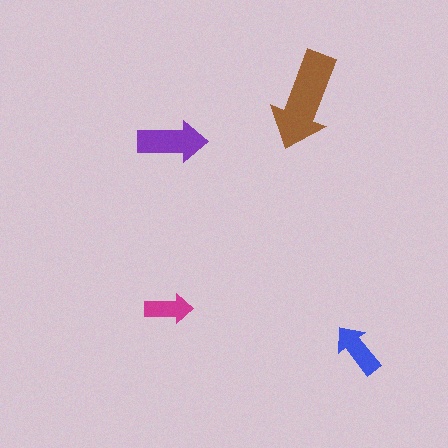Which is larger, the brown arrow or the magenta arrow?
The brown one.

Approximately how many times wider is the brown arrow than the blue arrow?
About 2 times wider.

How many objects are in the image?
There are 4 objects in the image.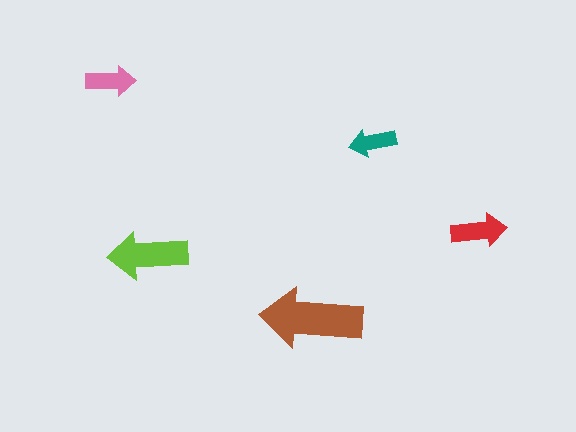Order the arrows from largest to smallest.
the brown one, the lime one, the red one, the pink one, the teal one.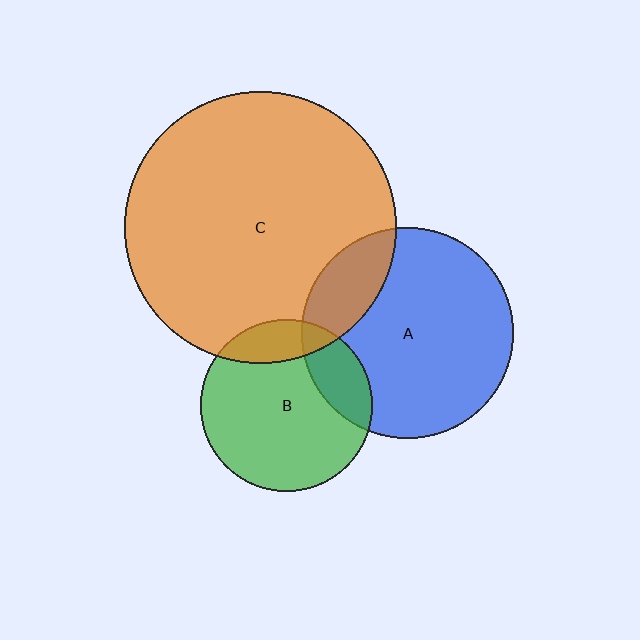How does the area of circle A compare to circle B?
Approximately 1.5 times.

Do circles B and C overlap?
Yes.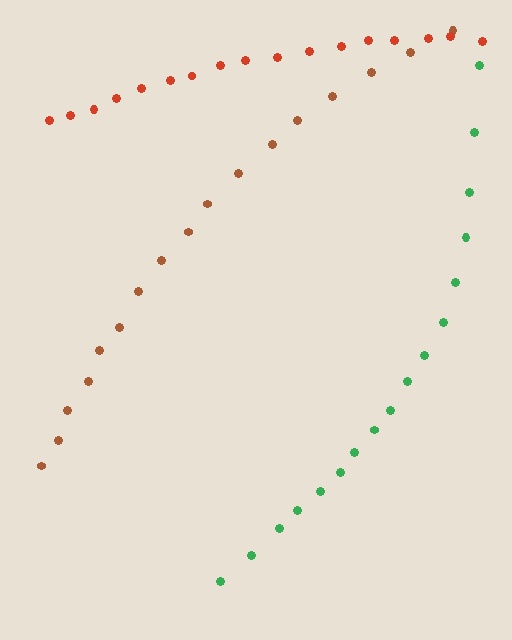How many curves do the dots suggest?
There are 3 distinct paths.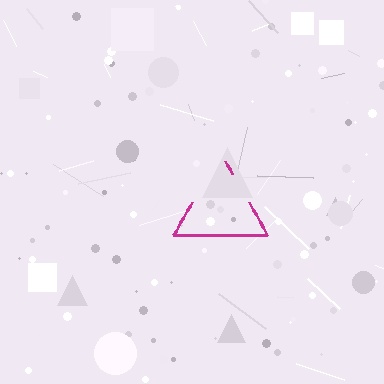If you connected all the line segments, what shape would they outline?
They would outline a triangle.